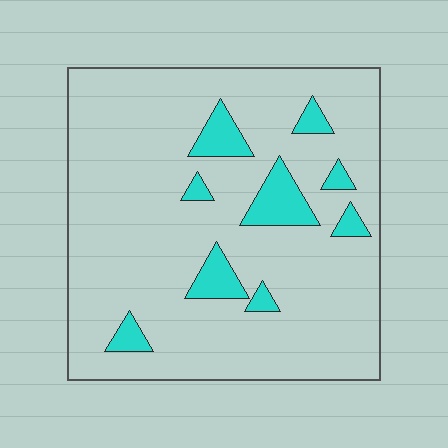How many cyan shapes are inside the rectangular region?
9.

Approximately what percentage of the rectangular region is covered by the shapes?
Approximately 10%.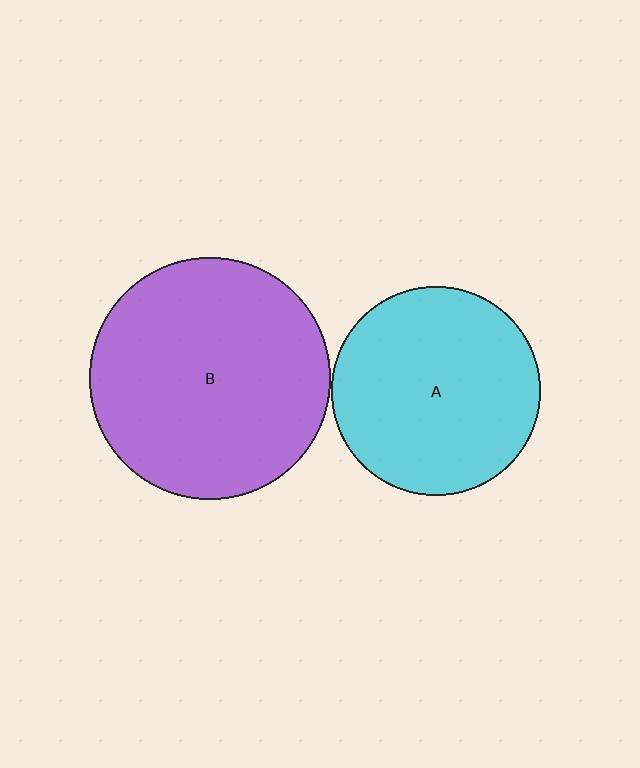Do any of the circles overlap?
No, none of the circles overlap.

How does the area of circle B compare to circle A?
Approximately 1.3 times.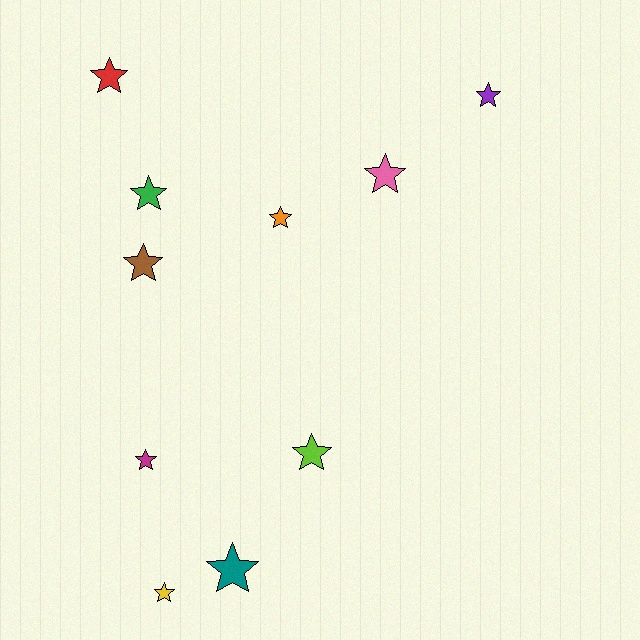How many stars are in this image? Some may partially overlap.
There are 10 stars.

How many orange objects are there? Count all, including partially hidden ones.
There is 1 orange object.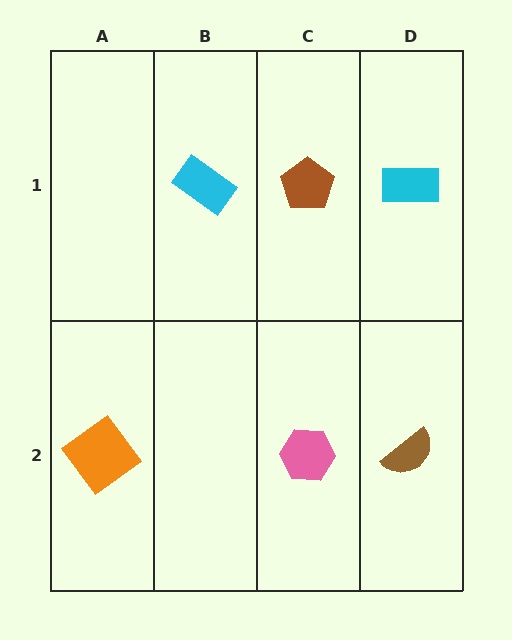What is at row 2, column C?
A pink hexagon.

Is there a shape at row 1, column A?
No, that cell is empty.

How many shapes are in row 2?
3 shapes.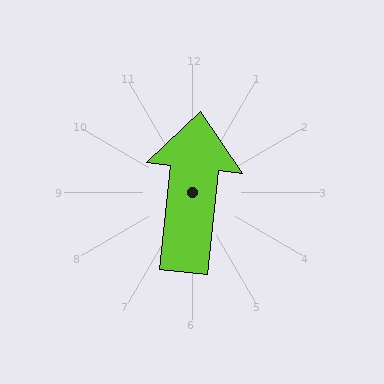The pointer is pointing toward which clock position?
Roughly 12 o'clock.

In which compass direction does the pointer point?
North.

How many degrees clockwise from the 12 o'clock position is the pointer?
Approximately 6 degrees.